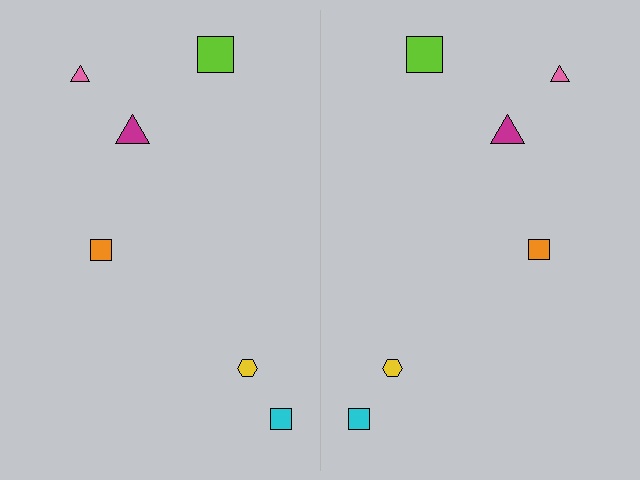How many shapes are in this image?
There are 12 shapes in this image.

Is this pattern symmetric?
Yes, this pattern has bilateral (reflection) symmetry.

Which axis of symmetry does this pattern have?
The pattern has a vertical axis of symmetry running through the center of the image.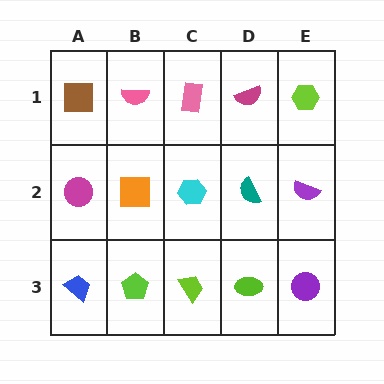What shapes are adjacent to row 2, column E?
A lime hexagon (row 1, column E), a purple circle (row 3, column E), a teal semicircle (row 2, column D).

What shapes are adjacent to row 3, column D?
A teal semicircle (row 2, column D), a lime trapezoid (row 3, column C), a purple circle (row 3, column E).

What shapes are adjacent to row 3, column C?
A cyan hexagon (row 2, column C), a lime pentagon (row 3, column B), a lime ellipse (row 3, column D).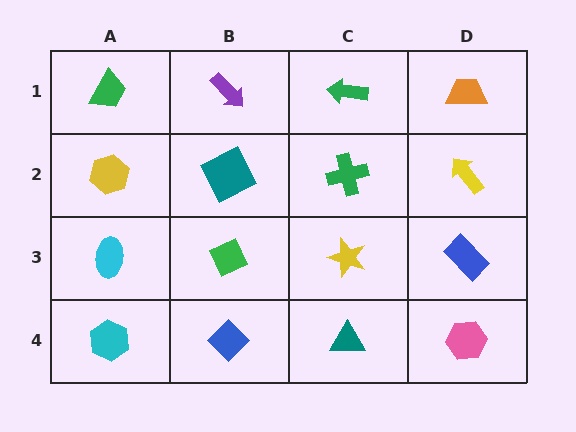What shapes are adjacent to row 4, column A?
A cyan ellipse (row 3, column A), a blue diamond (row 4, column B).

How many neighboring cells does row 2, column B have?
4.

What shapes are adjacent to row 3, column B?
A teal square (row 2, column B), a blue diamond (row 4, column B), a cyan ellipse (row 3, column A), a yellow star (row 3, column C).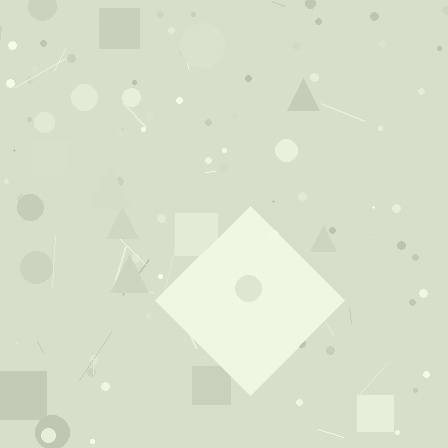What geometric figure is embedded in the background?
A diamond is embedded in the background.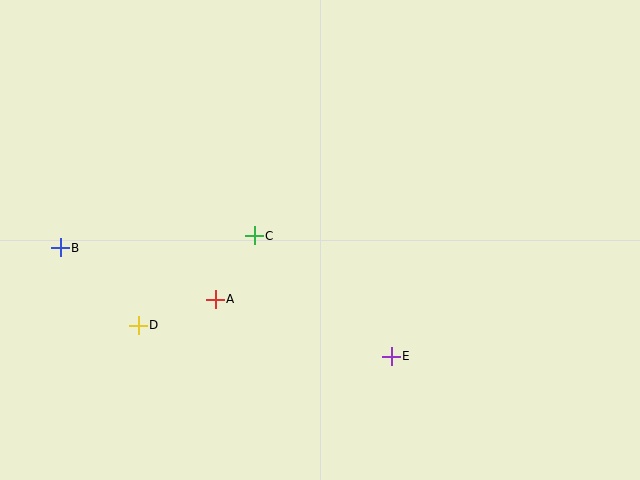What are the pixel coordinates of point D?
Point D is at (138, 325).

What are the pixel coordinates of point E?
Point E is at (391, 356).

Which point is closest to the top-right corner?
Point E is closest to the top-right corner.